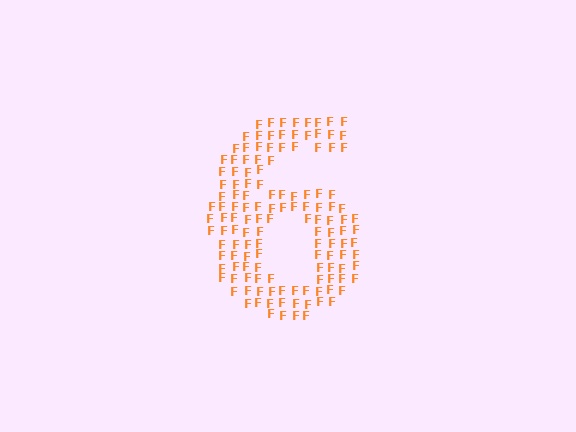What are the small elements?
The small elements are letter F's.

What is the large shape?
The large shape is the digit 6.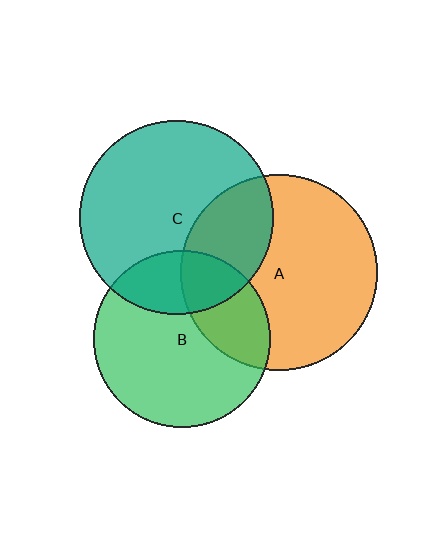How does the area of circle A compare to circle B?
Approximately 1.2 times.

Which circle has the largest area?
Circle A (orange).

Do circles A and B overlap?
Yes.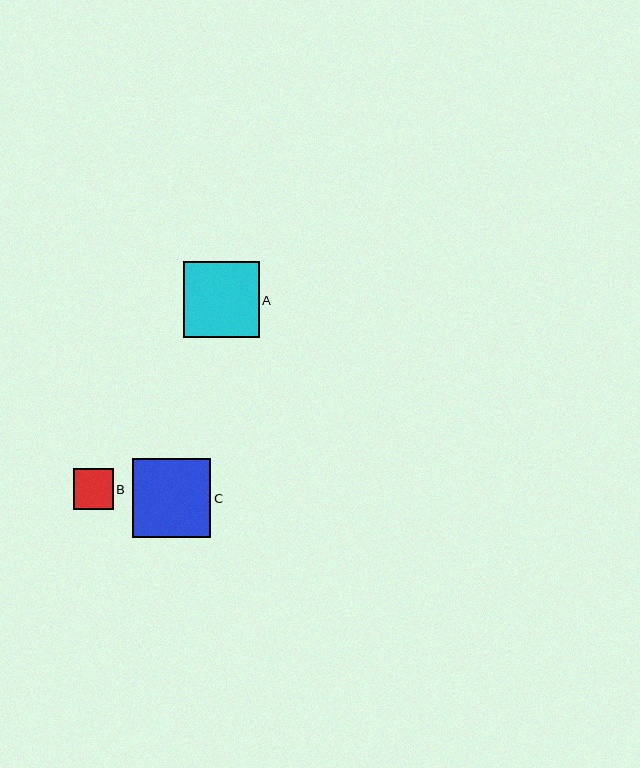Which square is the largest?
Square C is the largest with a size of approximately 78 pixels.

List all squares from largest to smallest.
From largest to smallest: C, A, B.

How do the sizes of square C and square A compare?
Square C and square A are approximately the same size.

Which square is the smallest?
Square B is the smallest with a size of approximately 40 pixels.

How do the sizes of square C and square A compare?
Square C and square A are approximately the same size.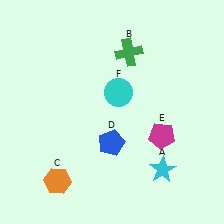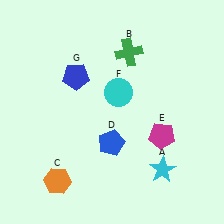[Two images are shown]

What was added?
A blue pentagon (G) was added in Image 2.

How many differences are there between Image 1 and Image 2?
There is 1 difference between the two images.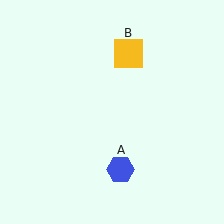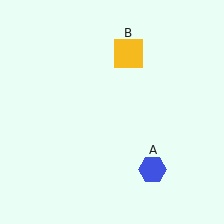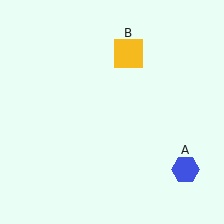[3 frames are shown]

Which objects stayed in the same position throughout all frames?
Yellow square (object B) remained stationary.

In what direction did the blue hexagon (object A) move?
The blue hexagon (object A) moved right.